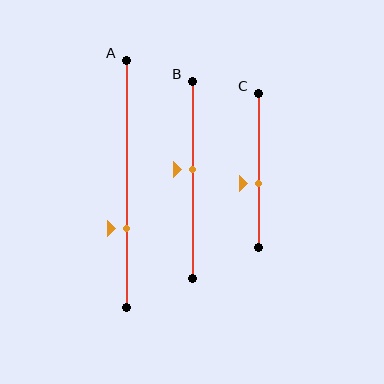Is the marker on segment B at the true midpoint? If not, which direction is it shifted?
No, the marker on segment B is shifted upward by about 5% of the segment length.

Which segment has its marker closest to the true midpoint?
Segment B has its marker closest to the true midpoint.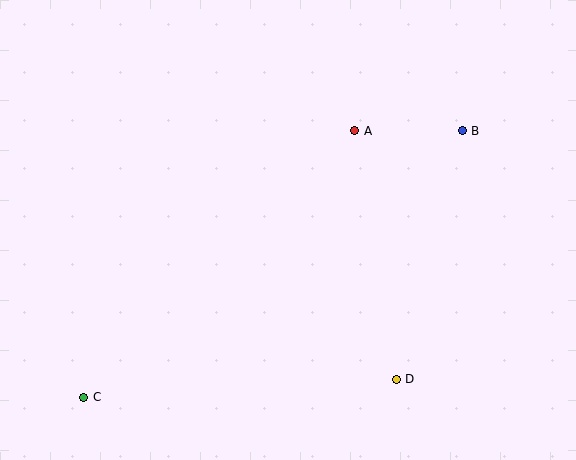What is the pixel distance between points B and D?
The distance between B and D is 257 pixels.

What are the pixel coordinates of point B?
Point B is at (462, 131).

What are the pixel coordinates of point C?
Point C is at (84, 397).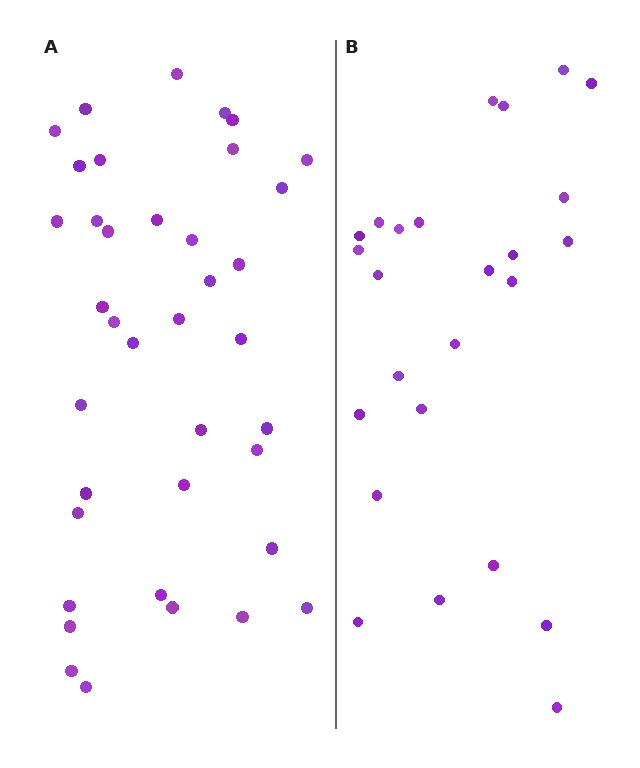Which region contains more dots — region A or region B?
Region A (the left region) has more dots.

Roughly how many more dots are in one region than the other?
Region A has approximately 15 more dots than region B.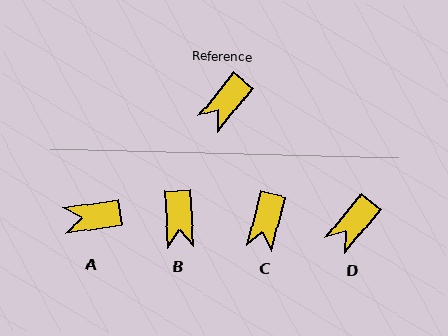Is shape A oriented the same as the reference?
No, it is off by about 43 degrees.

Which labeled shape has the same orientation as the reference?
D.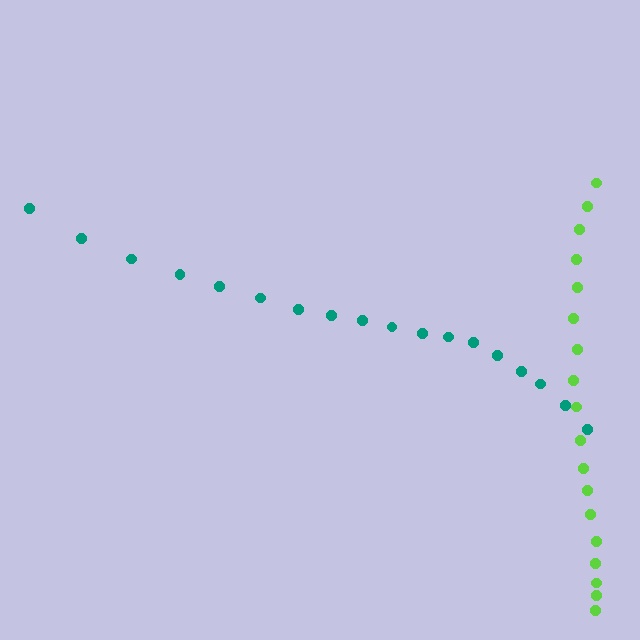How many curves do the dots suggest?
There are 2 distinct paths.